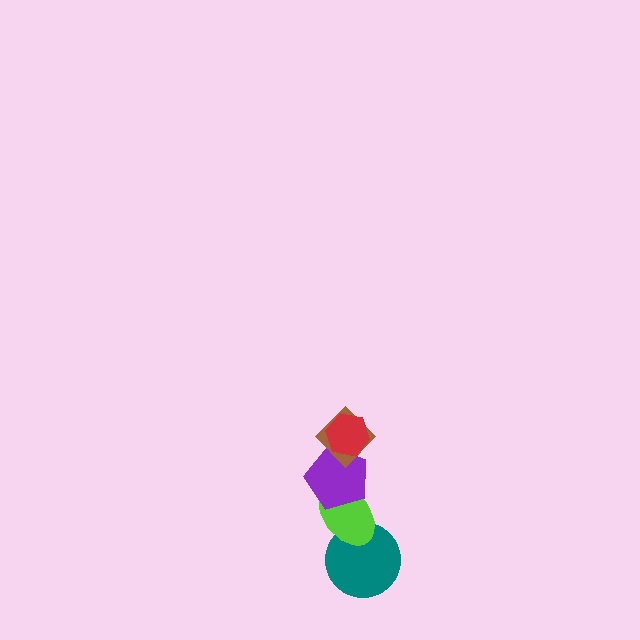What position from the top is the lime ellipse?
The lime ellipse is 4th from the top.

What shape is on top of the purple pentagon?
The brown diamond is on top of the purple pentagon.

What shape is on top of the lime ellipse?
The purple pentagon is on top of the lime ellipse.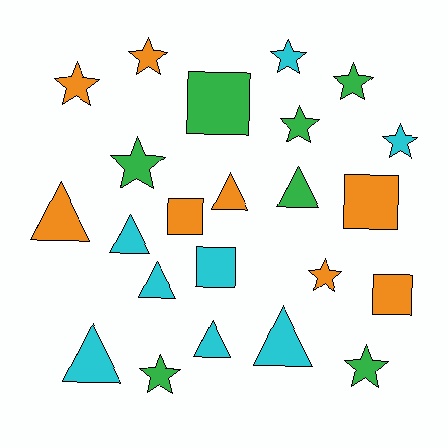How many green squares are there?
There is 1 green square.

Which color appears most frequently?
Orange, with 8 objects.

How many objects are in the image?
There are 23 objects.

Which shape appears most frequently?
Star, with 10 objects.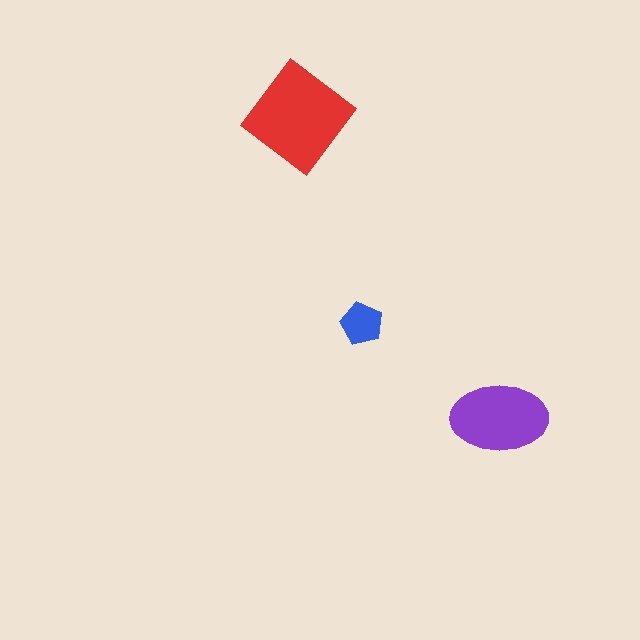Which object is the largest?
The red diamond.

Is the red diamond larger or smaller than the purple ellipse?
Larger.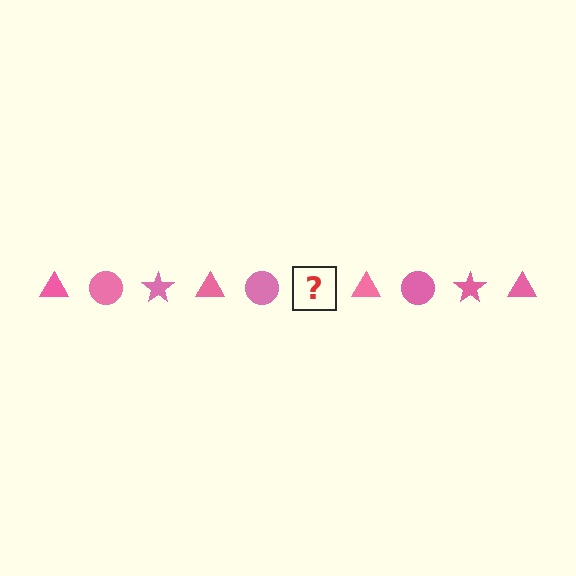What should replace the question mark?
The question mark should be replaced with a pink star.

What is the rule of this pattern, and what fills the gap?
The rule is that the pattern cycles through triangle, circle, star shapes in pink. The gap should be filled with a pink star.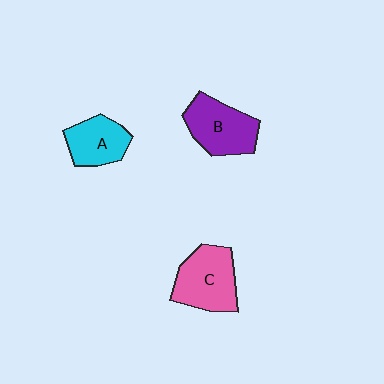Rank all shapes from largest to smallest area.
From largest to smallest: C (pink), B (purple), A (cyan).